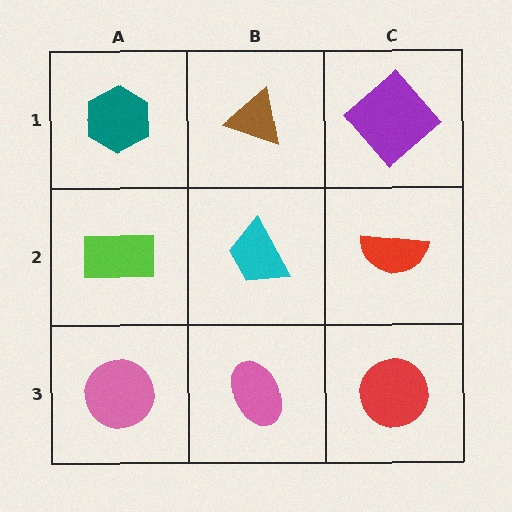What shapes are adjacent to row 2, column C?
A purple diamond (row 1, column C), a red circle (row 3, column C), a cyan trapezoid (row 2, column B).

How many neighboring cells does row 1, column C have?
2.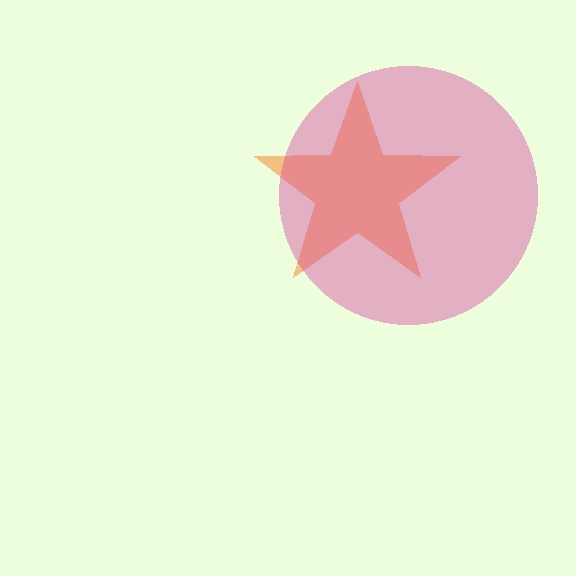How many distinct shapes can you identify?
There are 2 distinct shapes: an orange star, a magenta circle.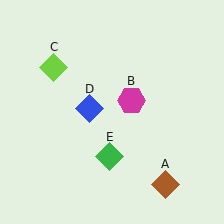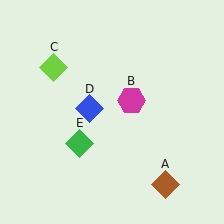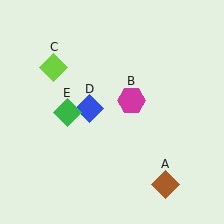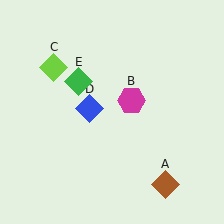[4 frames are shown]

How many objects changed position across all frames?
1 object changed position: green diamond (object E).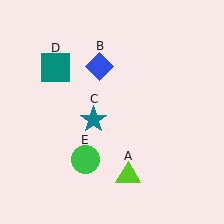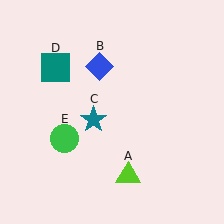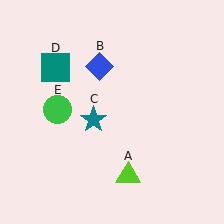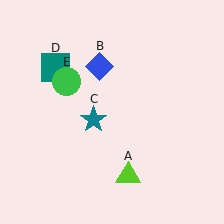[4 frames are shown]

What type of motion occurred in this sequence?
The green circle (object E) rotated clockwise around the center of the scene.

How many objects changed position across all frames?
1 object changed position: green circle (object E).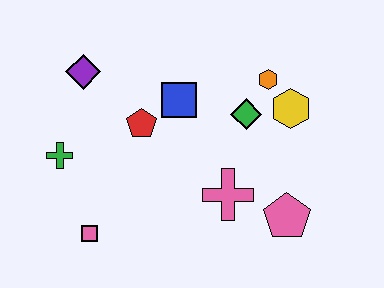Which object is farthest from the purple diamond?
The pink pentagon is farthest from the purple diamond.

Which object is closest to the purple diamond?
The red pentagon is closest to the purple diamond.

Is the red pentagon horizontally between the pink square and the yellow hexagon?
Yes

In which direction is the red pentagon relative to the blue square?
The red pentagon is to the left of the blue square.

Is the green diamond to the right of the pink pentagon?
No